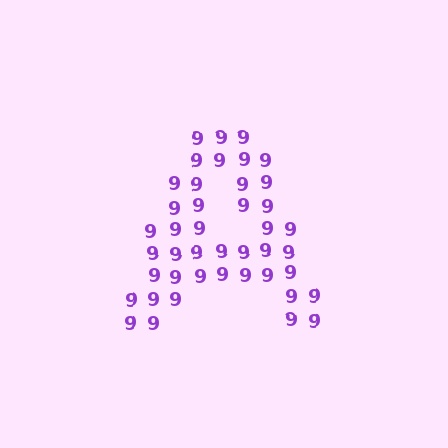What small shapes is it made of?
It is made of small digit 9's.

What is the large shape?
The large shape is the letter A.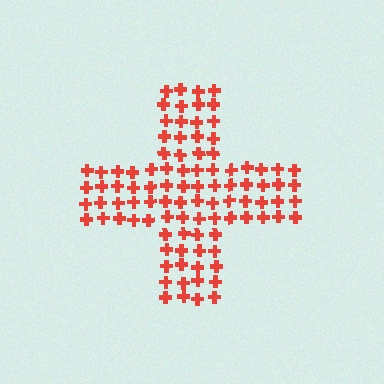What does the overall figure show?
The overall figure shows a cross.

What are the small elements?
The small elements are crosses.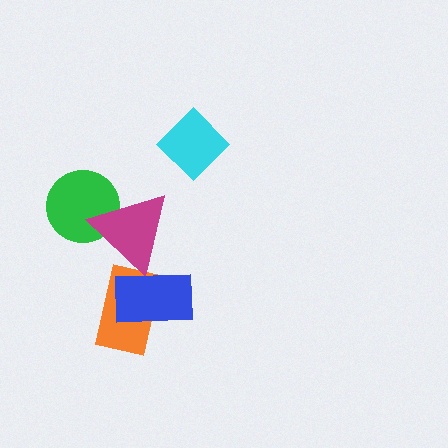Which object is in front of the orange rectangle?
The blue rectangle is in front of the orange rectangle.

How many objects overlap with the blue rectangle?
2 objects overlap with the blue rectangle.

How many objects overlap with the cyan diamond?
0 objects overlap with the cyan diamond.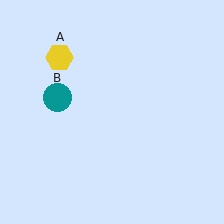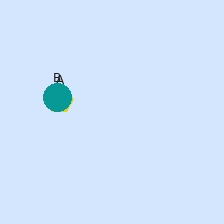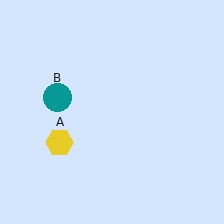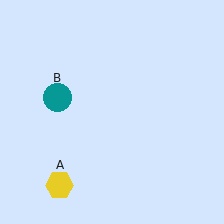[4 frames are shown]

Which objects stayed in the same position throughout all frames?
Teal circle (object B) remained stationary.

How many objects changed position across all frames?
1 object changed position: yellow hexagon (object A).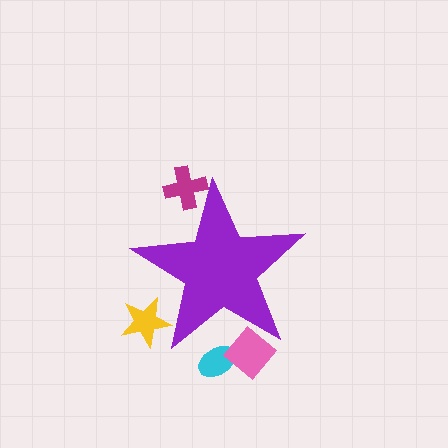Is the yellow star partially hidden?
Yes, the yellow star is partially hidden behind the purple star.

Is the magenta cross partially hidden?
Yes, the magenta cross is partially hidden behind the purple star.